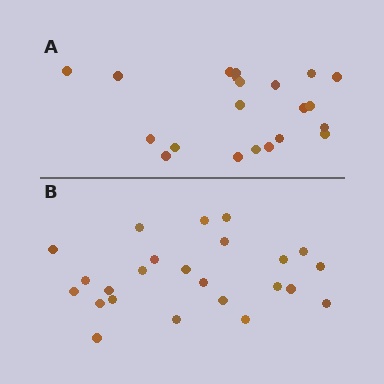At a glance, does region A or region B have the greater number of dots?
Region B (the bottom region) has more dots.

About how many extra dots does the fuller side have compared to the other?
Region B has just a few more — roughly 2 or 3 more dots than region A.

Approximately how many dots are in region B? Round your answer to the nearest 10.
About 20 dots. (The exact count is 24, which rounds to 20.)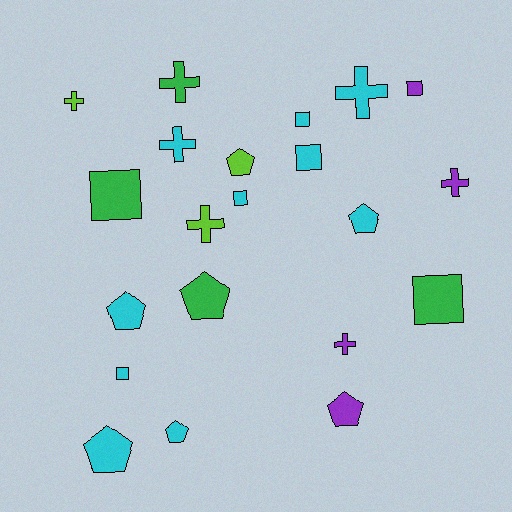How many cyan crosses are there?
There are 2 cyan crosses.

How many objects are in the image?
There are 21 objects.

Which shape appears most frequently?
Cross, with 7 objects.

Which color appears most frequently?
Cyan, with 10 objects.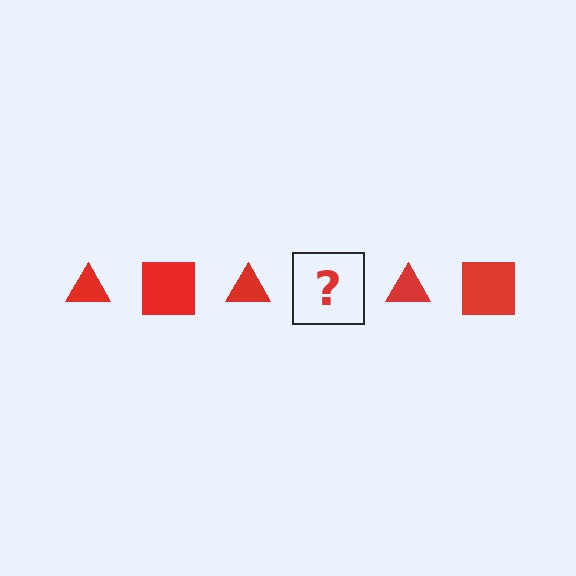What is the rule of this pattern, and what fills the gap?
The rule is that the pattern cycles through triangle, square shapes in red. The gap should be filled with a red square.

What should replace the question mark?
The question mark should be replaced with a red square.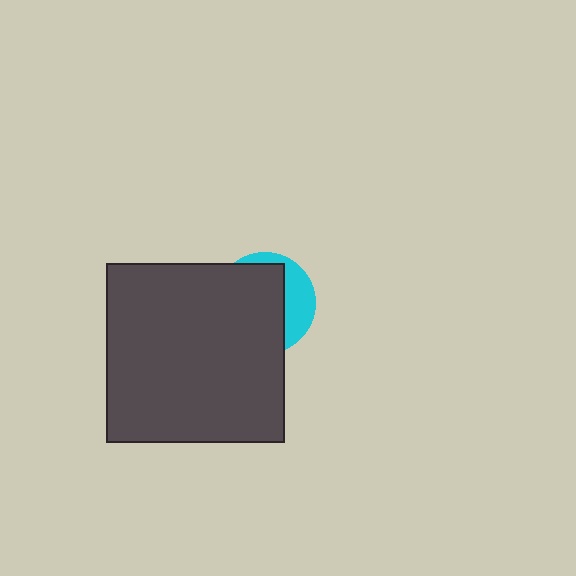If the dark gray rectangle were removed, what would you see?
You would see the complete cyan circle.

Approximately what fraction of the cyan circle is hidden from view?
Roughly 69% of the cyan circle is hidden behind the dark gray rectangle.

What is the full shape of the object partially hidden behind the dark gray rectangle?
The partially hidden object is a cyan circle.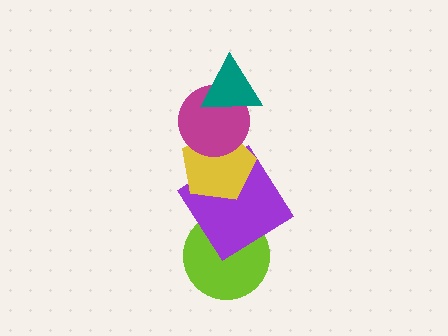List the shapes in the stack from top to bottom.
From top to bottom: the teal triangle, the magenta circle, the yellow pentagon, the purple diamond, the lime circle.